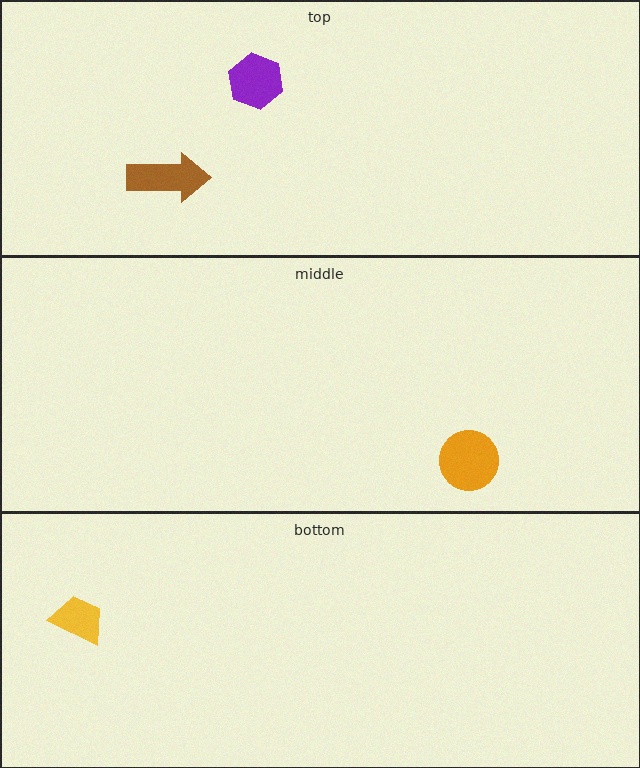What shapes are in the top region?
The purple hexagon, the brown arrow.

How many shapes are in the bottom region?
1.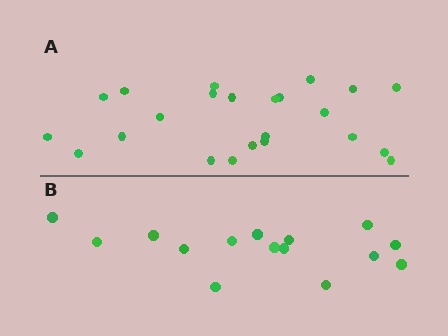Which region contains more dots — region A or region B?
Region A (the top region) has more dots.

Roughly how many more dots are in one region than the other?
Region A has roughly 8 or so more dots than region B.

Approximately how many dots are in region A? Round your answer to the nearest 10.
About 20 dots. (The exact count is 23, which rounds to 20.)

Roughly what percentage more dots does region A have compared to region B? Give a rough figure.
About 55% more.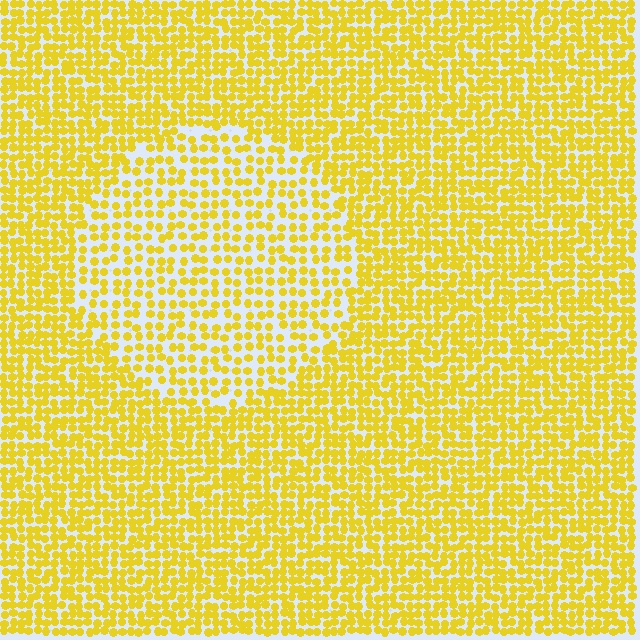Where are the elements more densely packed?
The elements are more densely packed outside the circle boundary.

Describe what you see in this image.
The image contains small yellow elements arranged at two different densities. A circle-shaped region is visible where the elements are less densely packed than the surrounding area.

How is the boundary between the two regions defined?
The boundary is defined by a change in element density (approximately 1.7x ratio). All elements are the same color, size, and shape.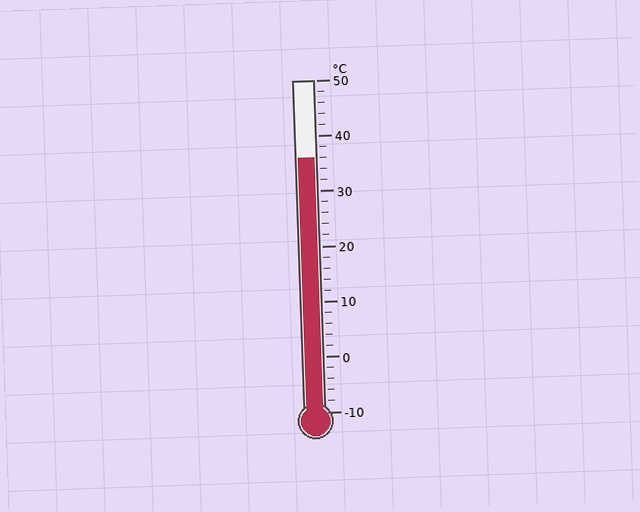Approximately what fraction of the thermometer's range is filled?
The thermometer is filled to approximately 75% of its range.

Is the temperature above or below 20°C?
The temperature is above 20°C.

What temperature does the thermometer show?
The thermometer shows approximately 36°C.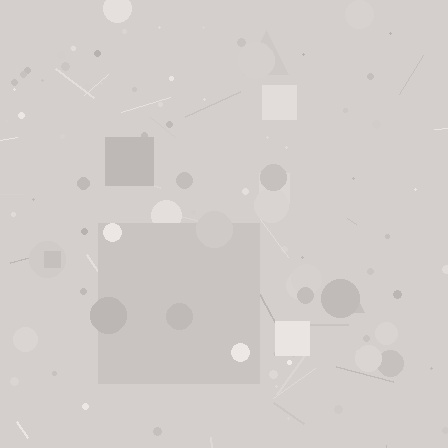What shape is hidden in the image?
A square is hidden in the image.